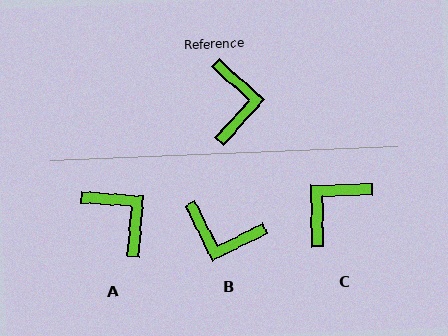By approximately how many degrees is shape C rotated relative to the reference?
Approximately 134 degrees counter-clockwise.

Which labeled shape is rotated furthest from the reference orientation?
C, about 134 degrees away.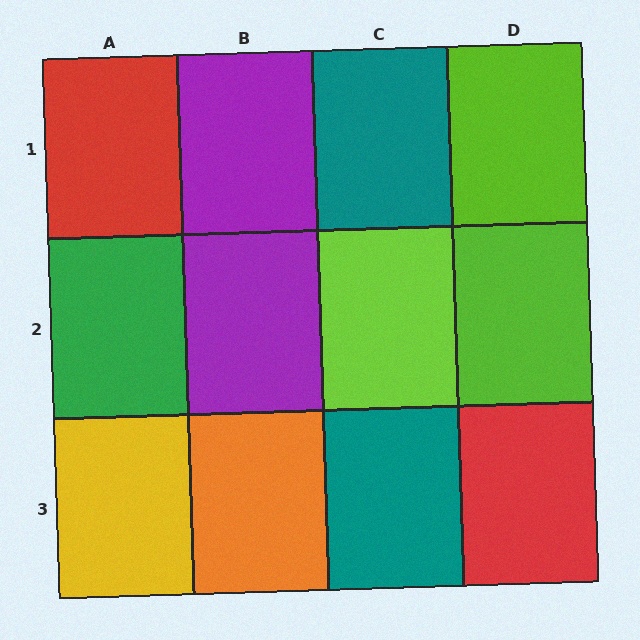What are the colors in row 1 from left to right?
Red, purple, teal, lime.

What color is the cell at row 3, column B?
Orange.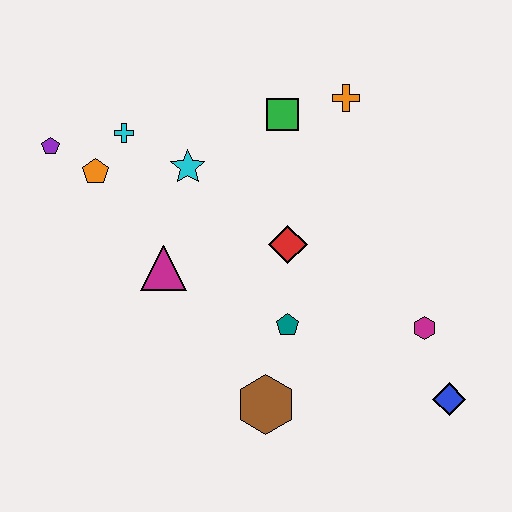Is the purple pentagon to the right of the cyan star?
No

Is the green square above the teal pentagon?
Yes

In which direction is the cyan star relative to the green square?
The cyan star is to the left of the green square.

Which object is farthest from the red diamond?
The purple pentagon is farthest from the red diamond.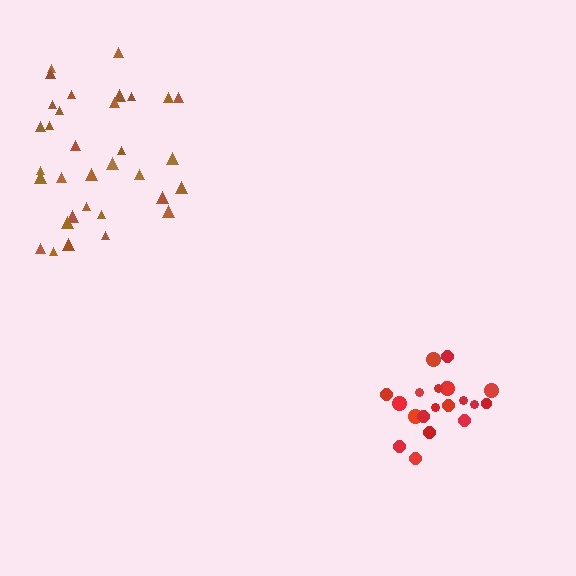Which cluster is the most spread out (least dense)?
Brown.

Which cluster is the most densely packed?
Red.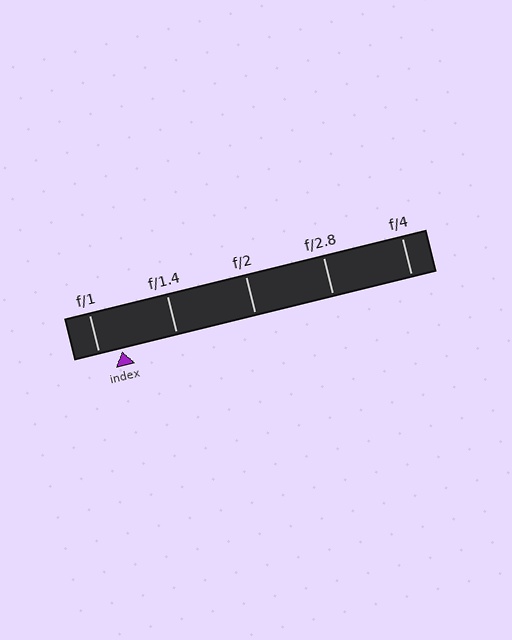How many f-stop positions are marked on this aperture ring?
There are 5 f-stop positions marked.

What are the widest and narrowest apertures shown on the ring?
The widest aperture shown is f/1 and the narrowest is f/4.